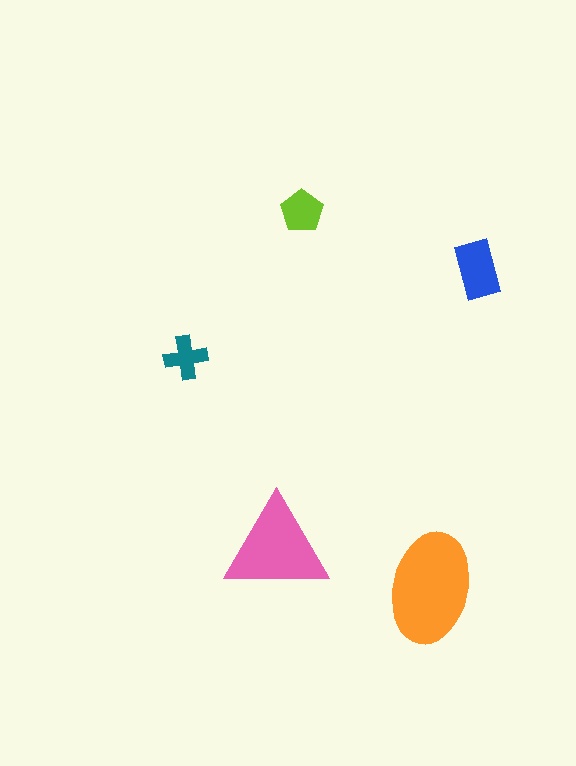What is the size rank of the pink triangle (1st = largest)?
2nd.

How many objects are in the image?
There are 5 objects in the image.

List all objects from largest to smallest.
The orange ellipse, the pink triangle, the blue rectangle, the lime pentagon, the teal cross.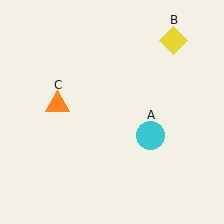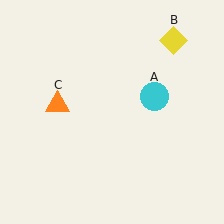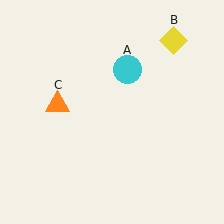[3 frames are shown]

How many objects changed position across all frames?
1 object changed position: cyan circle (object A).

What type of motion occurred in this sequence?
The cyan circle (object A) rotated counterclockwise around the center of the scene.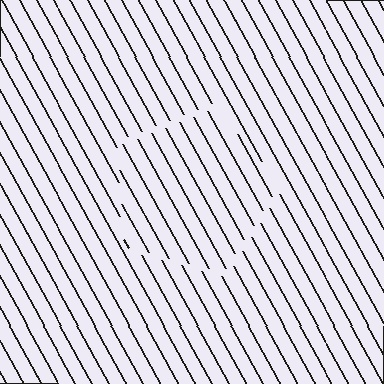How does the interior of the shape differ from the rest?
The interior of the shape contains the same grating, shifted by half a period — the contour is defined by the phase discontinuity where line-ends from the inner and outer gratings abut.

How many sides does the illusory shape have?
5 sides — the line-ends trace a pentagon.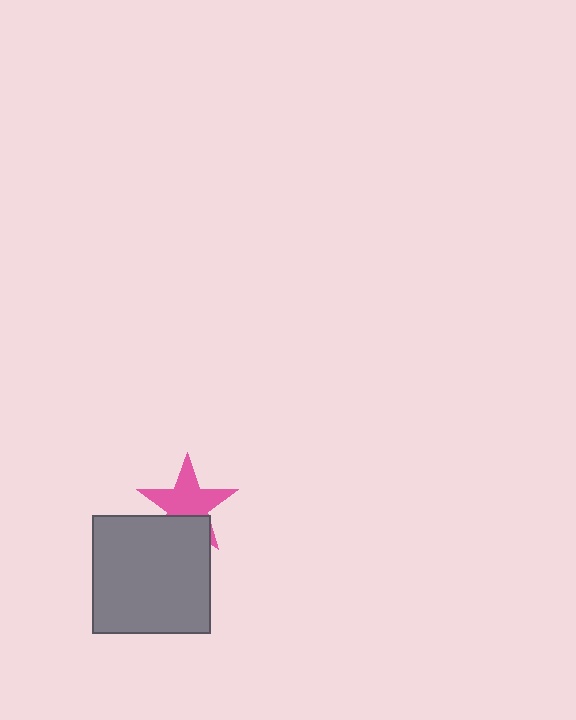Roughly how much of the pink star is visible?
Most of it is visible (roughly 69%).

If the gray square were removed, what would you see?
You would see the complete pink star.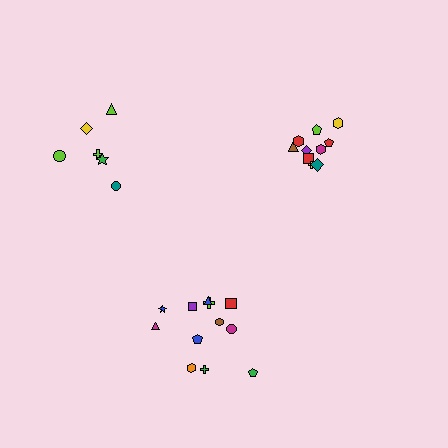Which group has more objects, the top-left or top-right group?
The top-right group.